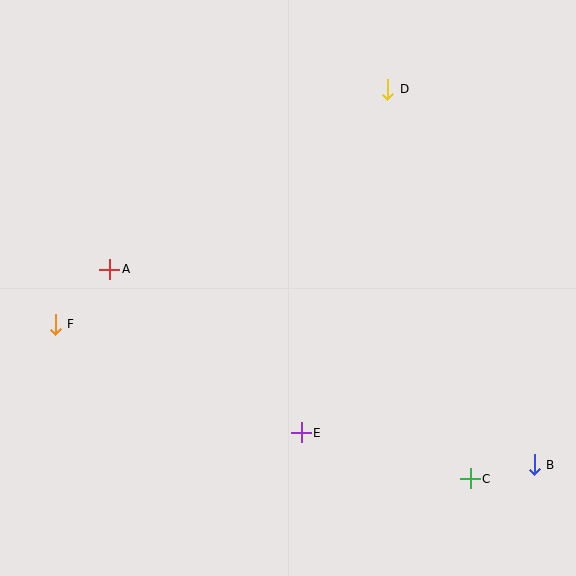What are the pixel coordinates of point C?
Point C is at (470, 479).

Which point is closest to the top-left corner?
Point A is closest to the top-left corner.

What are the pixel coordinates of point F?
Point F is at (55, 324).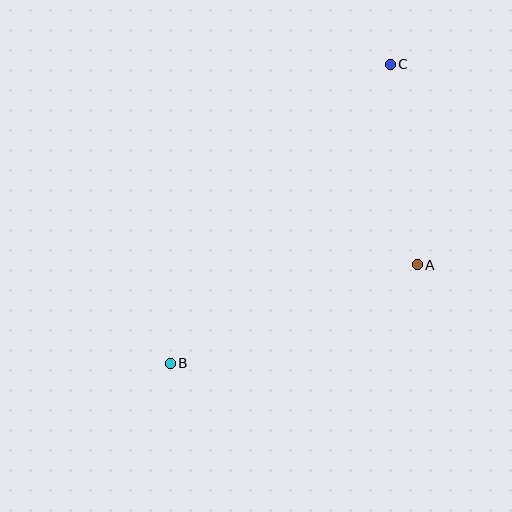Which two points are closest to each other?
Points A and C are closest to each other.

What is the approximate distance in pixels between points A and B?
The distance between A and B is approximately 266 pixels.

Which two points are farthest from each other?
Points B and C are farthest from each other.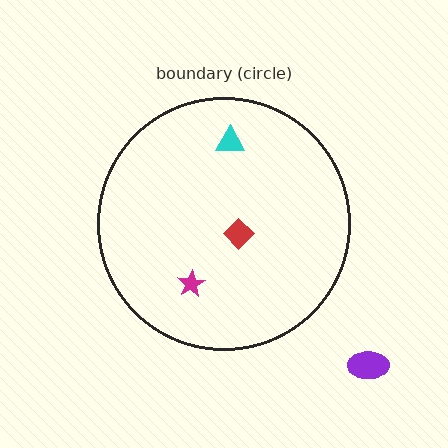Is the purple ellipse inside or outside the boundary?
Outside.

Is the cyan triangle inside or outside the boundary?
Inside.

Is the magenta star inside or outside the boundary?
Inside.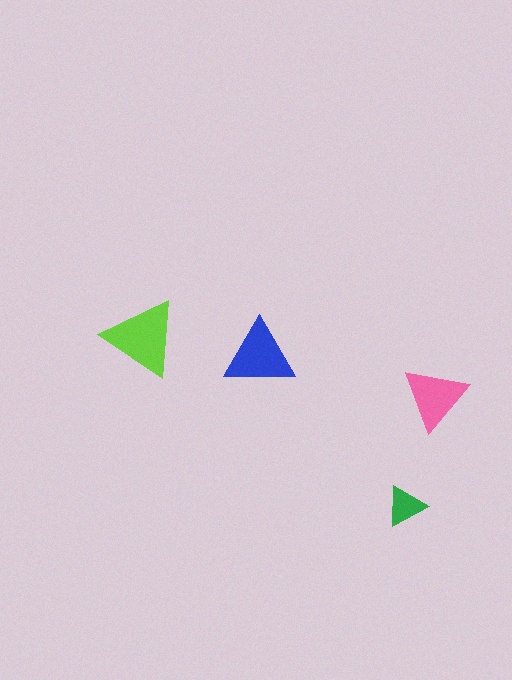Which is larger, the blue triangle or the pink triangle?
The blue one.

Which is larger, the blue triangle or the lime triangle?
The lime one.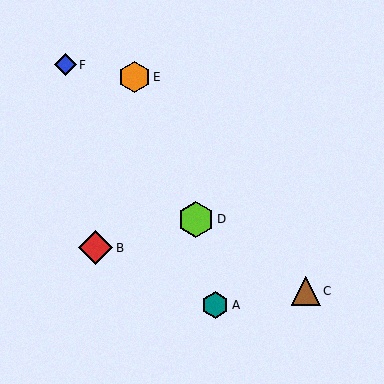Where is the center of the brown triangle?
The center of the brown triangle is at (306, 291).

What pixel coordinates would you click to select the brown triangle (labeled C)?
Click at (306, 291) to select the brown triangle C.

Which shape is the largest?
The lime hexagon (labeled D) is the largest.